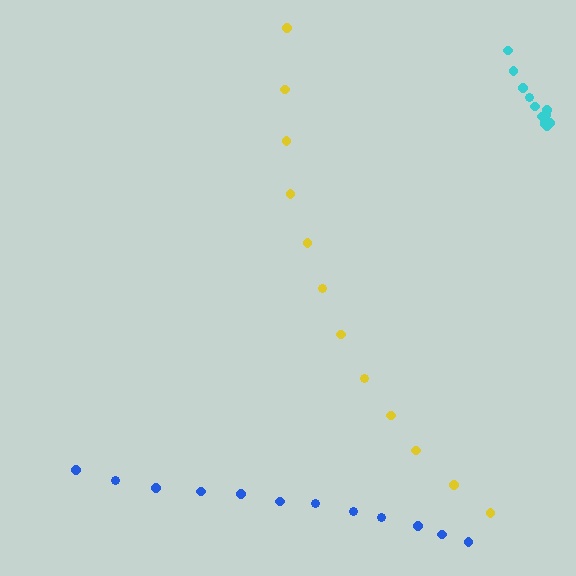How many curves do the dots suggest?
There are 3 distinct paths.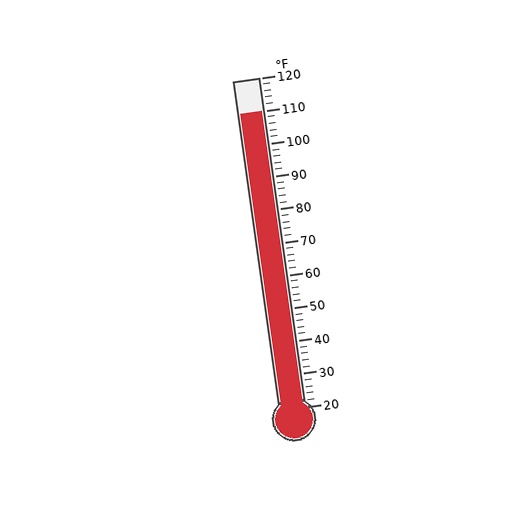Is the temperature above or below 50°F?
The temperature is above 50°F.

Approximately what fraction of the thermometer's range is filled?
The thermometer is filled to approximately 90% of its range.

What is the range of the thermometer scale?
The thermometer scale ranges from 20°F to 120°F.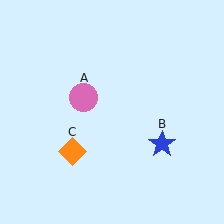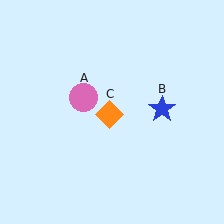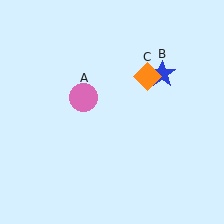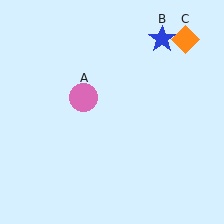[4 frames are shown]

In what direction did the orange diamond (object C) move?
The orange diamond (object C) moved up and to the right.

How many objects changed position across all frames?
2 objects changed position: blue star (object B), orange diamond (object C).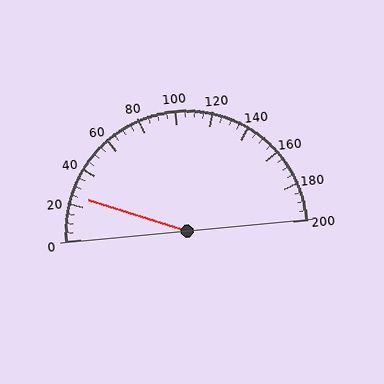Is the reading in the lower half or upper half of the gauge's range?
The reading is in the lower half of the range (0 to 200).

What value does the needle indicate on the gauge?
The needle indicates approximately 25.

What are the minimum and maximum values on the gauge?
The gauge ranges from 0 to 200.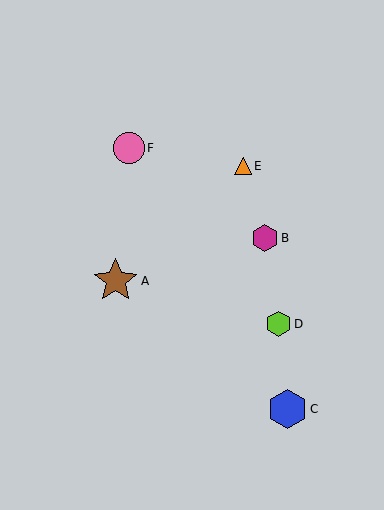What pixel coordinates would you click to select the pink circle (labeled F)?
Click at (129, 148) to select the pink circle F.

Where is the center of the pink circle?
The center of the pink circle is at (129, 148).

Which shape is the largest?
The brown star (labeled A) is the largest.